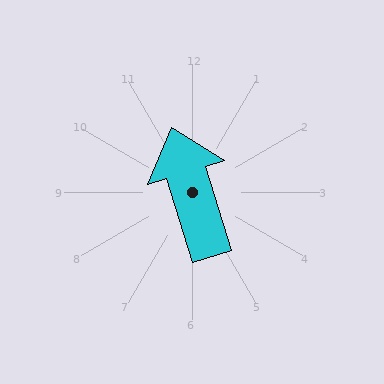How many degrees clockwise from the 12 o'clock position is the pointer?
Approximately 343 degrees.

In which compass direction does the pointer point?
North.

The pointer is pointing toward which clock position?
Roughly 11 o'clock.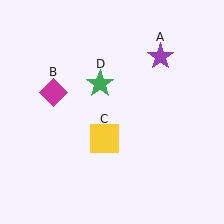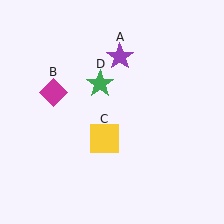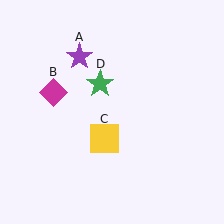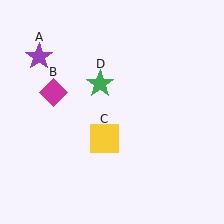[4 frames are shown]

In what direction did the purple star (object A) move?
The purple star (object A) moved left.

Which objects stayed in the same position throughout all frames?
Magenta diamond (object B) and yellow square (object C) and green star (object D) remained stationary.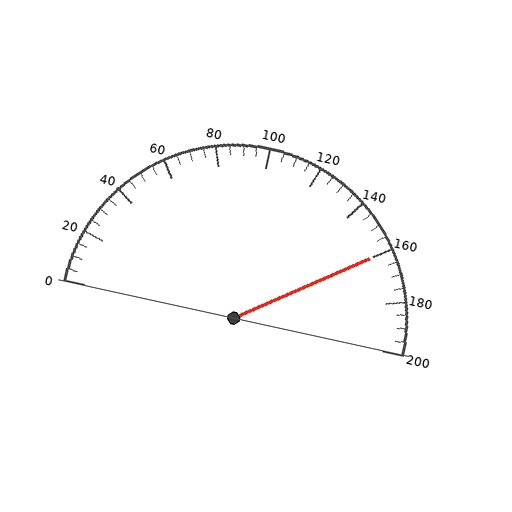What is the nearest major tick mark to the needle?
The nearest major tick mark is 160.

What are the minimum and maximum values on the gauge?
The gauge ranges from 0 to 200.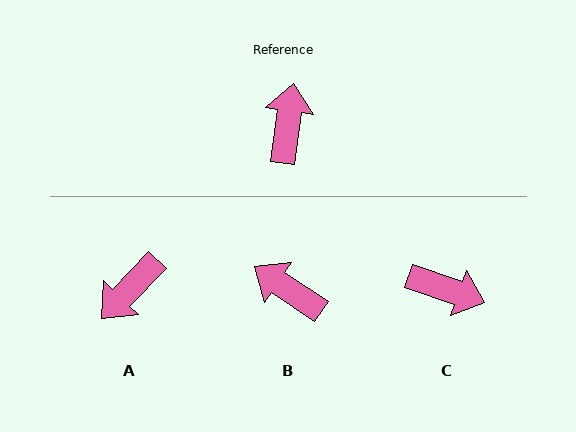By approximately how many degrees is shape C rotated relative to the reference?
Approximately 101 degrees clockwise.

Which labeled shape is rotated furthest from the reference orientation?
A, about 144 degrees away.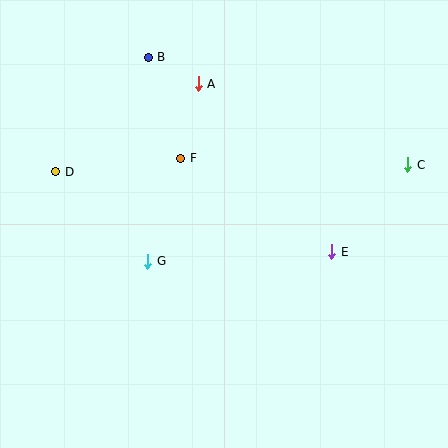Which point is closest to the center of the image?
Point F at (181, 158) is closest to the center.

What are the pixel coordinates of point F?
Point F is at (181, 158).